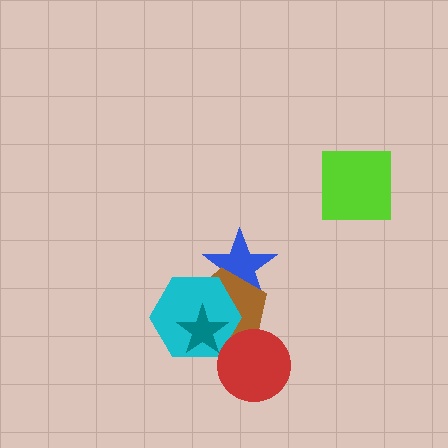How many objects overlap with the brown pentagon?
4 objects overlap with the brown pentagon.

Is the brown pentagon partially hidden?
Yes, it is partially covered by another shape.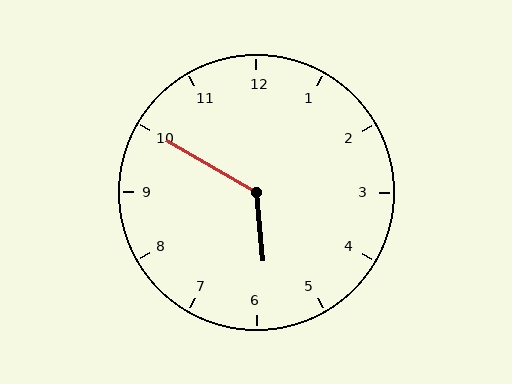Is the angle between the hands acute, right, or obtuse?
It is obtuse.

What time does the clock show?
5:50.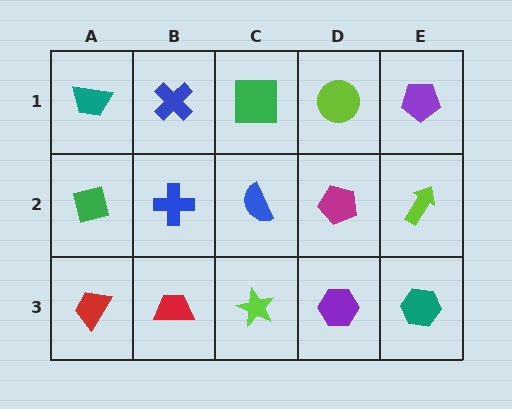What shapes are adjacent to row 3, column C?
A blue semicircle (row 2, column C), a red trapezoid (row 3, column B), a purple hexagon (row 3, column D).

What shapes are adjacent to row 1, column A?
A green square (row 2, column A), a blue cross (row 1, column B).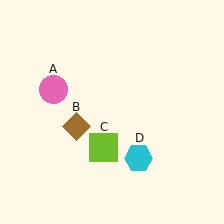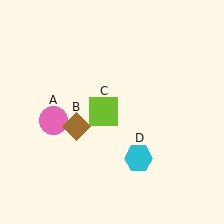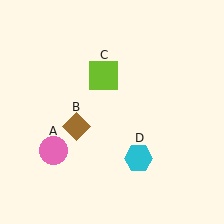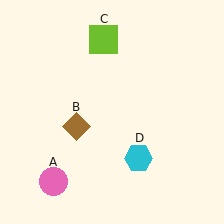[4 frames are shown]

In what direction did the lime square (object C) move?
The lime square (object C) moved up.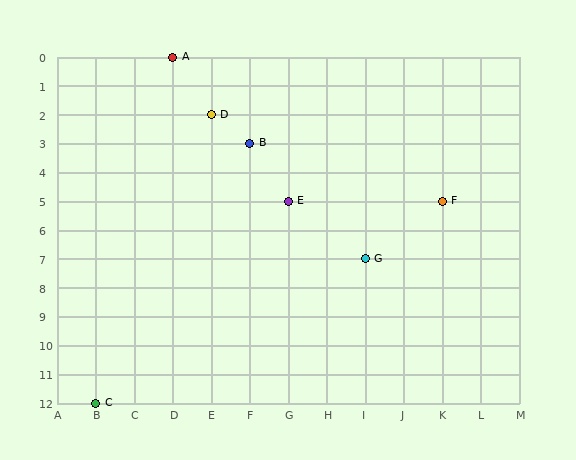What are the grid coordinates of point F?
Point F is at grid coordinates (K, 5).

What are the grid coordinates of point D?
Point D is at grid coordinates (E, 2).